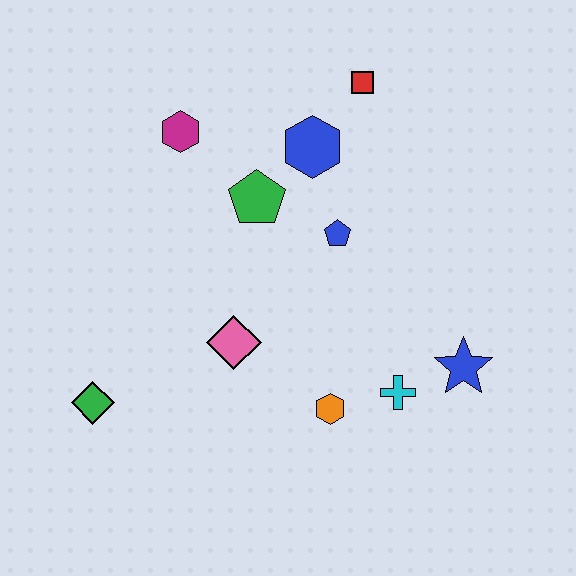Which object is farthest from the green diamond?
The red square is farthest from the green diamond.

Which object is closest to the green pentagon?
The blue hexagon is closest to the green pentagon.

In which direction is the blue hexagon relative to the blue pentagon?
The blue hexagon is above the blue pentagon.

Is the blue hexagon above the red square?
No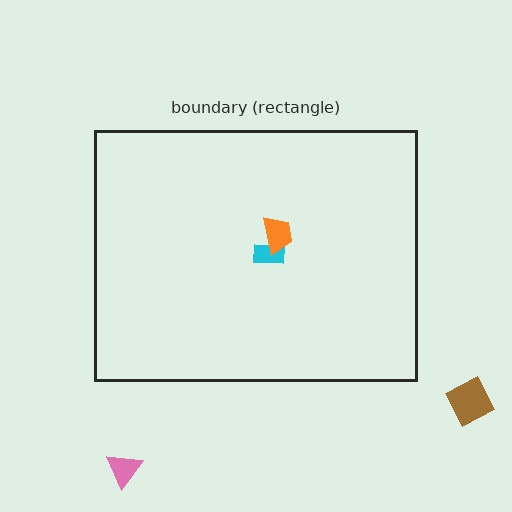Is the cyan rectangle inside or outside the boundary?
Inside.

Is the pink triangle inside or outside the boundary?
Outside.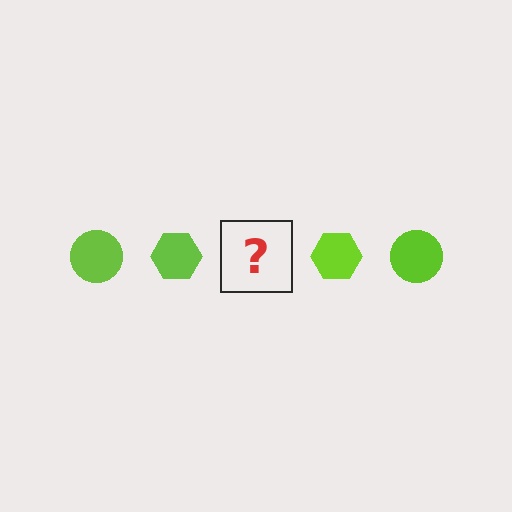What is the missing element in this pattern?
The missing element is a lime circle.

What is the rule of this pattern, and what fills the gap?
The rule is that the pattern cycles through circle, hexagon shapes in lime. The gap should be filled with a lime circle.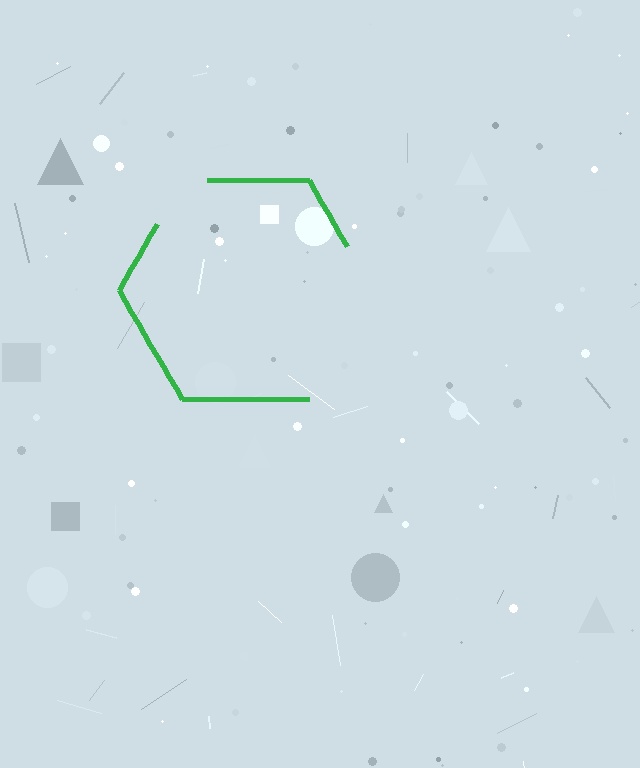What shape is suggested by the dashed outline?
The dashed outline suggests a hexagon.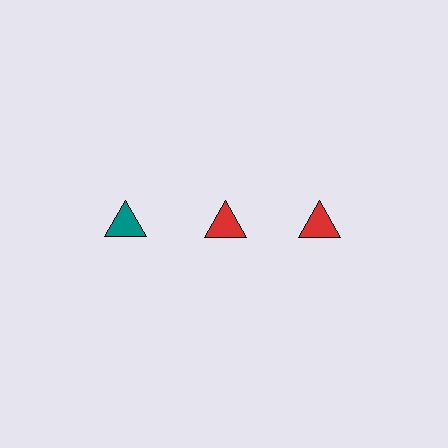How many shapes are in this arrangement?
There are 3 shapes arranged in a grid pattern.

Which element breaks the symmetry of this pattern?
The teal triangle in the top row, leftmost column breaks the symmetry. All other shapes are red triangles.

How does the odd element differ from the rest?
It has a different color: teal instead of red.